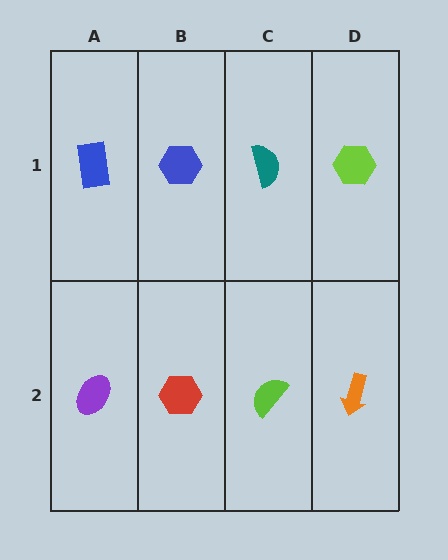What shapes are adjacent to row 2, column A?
A blue rectangle (row 1, column A), a red hexagon (row 2, column B).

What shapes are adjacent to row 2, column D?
A lime hexagon (row 1, column D), a lime semicircle (row 2, column C).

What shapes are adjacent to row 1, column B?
A red hexagon (row 2, column B), a blue rectangle (row 1, column A), a teal semicircle (row 1, column C).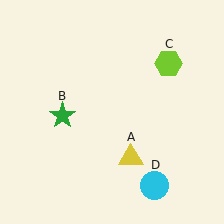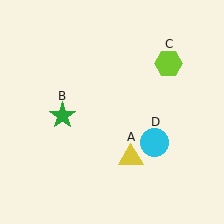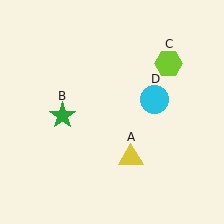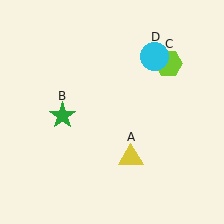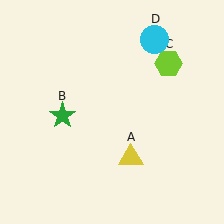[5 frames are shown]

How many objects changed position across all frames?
1 object changed position: cyan circle (object D).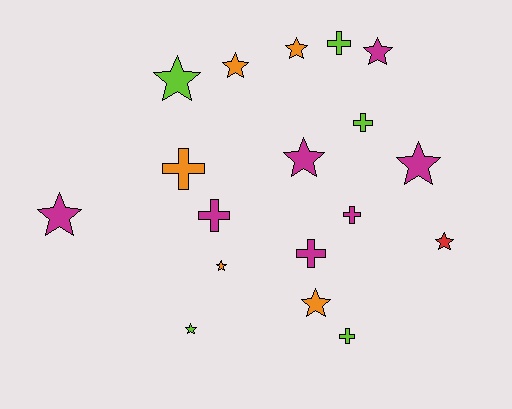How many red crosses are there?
There are no red crosses.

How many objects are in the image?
There are 18 objects.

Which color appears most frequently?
Magenta, with 7 objects.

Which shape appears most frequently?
Star, with 11 objects.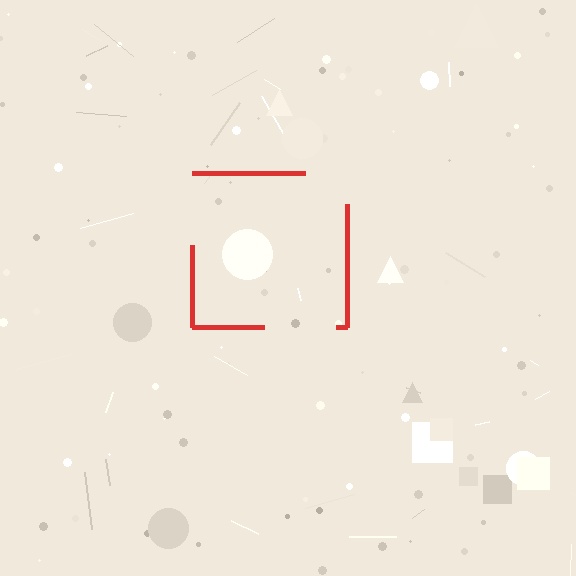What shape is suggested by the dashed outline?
The dashed outline suggests a square.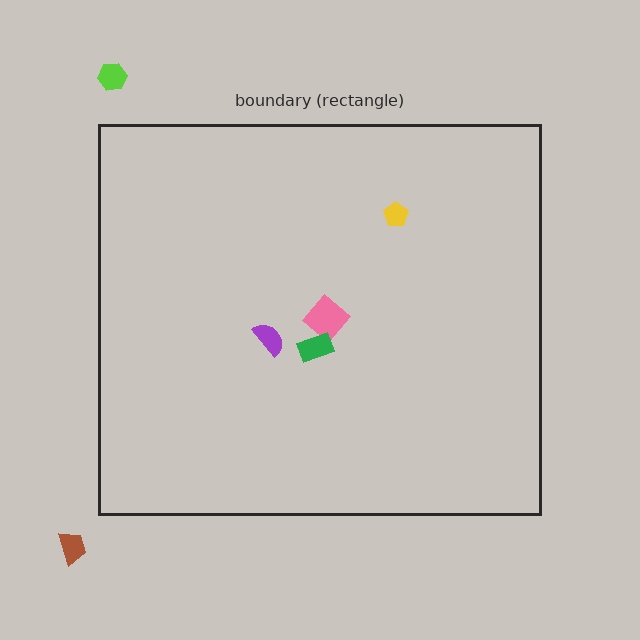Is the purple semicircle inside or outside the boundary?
Inside.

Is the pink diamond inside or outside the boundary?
Inside.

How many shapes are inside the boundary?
4 inside, 2 outside.